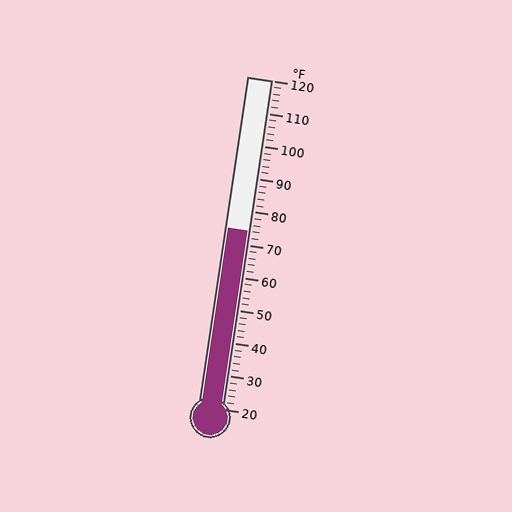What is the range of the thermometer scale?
The thermometer scale ranges from 20°F to 120°F.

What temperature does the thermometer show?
The thermometer shows approximately 74°F.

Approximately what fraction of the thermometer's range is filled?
The thermometer is filled to approximately 55% of its range.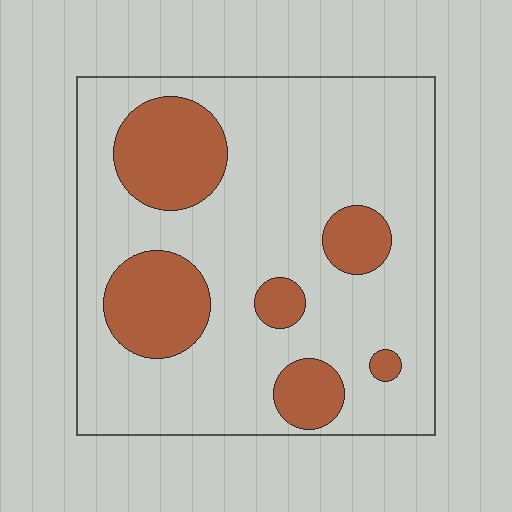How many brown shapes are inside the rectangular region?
6.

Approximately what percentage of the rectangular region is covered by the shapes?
Approximately 25%.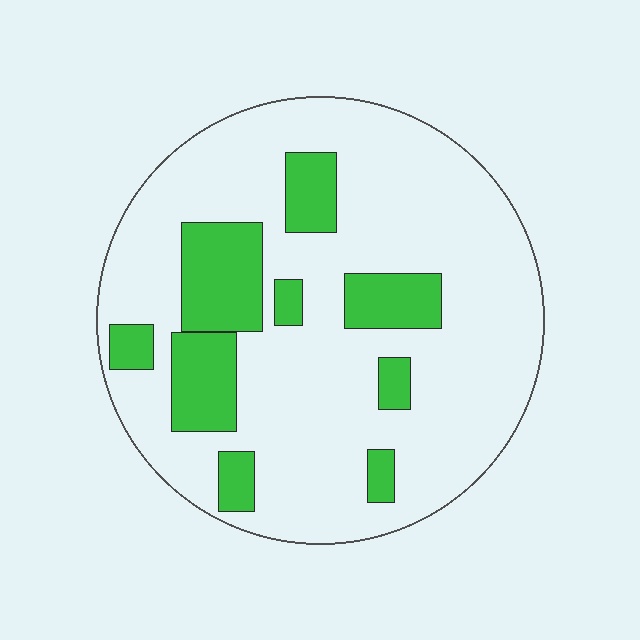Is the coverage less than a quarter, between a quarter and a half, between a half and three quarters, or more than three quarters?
Less than a quarter.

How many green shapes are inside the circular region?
9.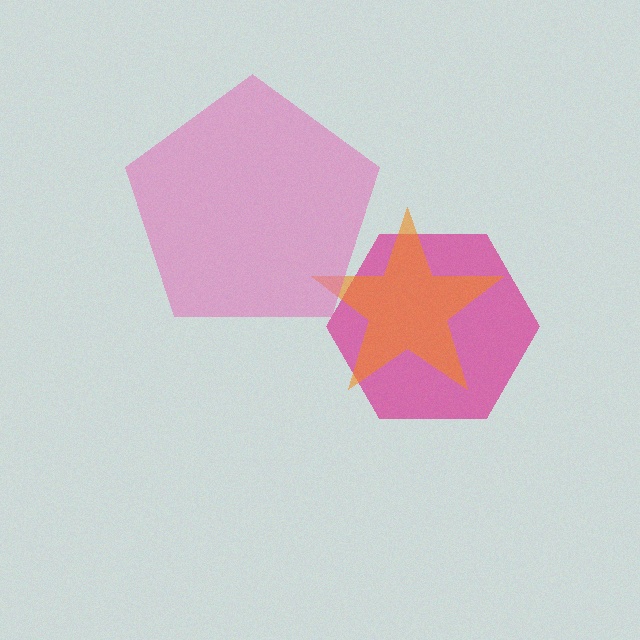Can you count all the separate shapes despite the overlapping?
Yes, there are 3 separate shapes.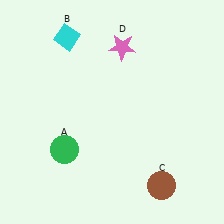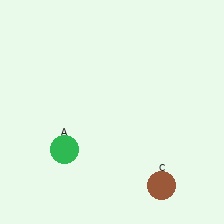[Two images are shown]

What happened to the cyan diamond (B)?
The cyan diamond (B) was removed in Image 2. It was in the top-left area of Image 1.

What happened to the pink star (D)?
The pink star (D) was removed in Image 2. It was in the top-right area of Image 1.